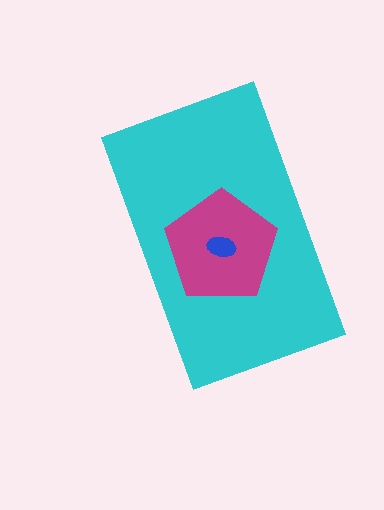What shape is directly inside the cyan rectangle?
The magenta pentagon.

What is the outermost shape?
The cyan rectangle.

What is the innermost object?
The blue ellipse.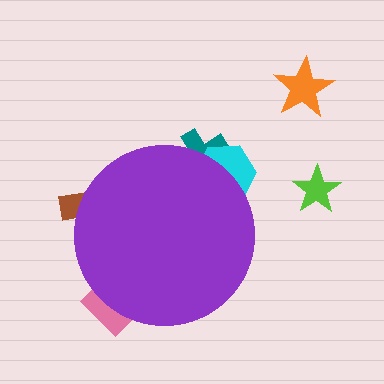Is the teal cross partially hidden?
Yes, the teal cross is partially hidden behind the purple circle.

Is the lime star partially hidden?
No, the lime star is fully visible.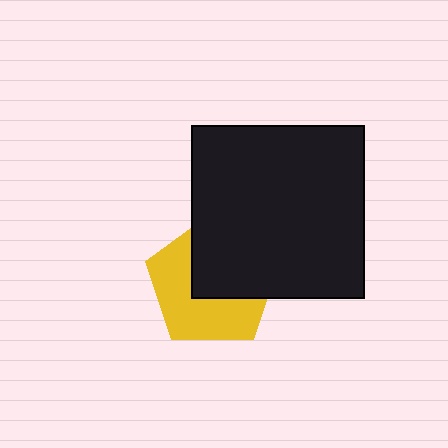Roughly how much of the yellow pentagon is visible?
About half of it is visible (roughly 52%).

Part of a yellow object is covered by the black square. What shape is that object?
It is a pentagon.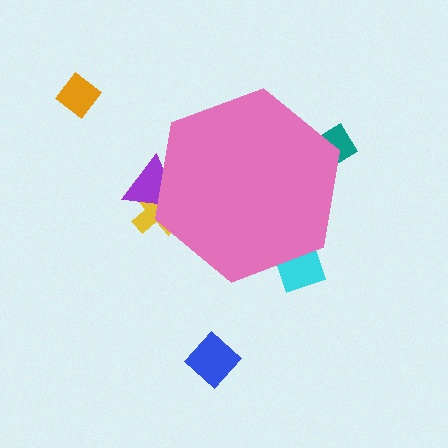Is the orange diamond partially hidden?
No, the orange diamond is fully visible.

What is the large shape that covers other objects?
A pink hexagon.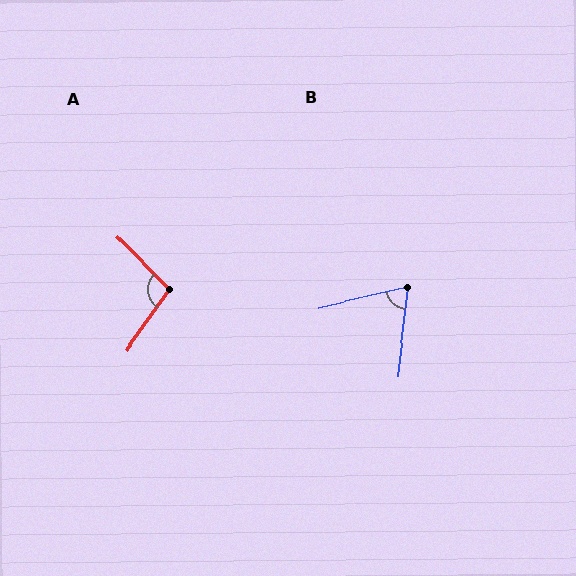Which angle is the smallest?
B, at approximately 70 degrees.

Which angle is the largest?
A, at approximately 100 degrees.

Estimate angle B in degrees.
Approximately 70 degrees.